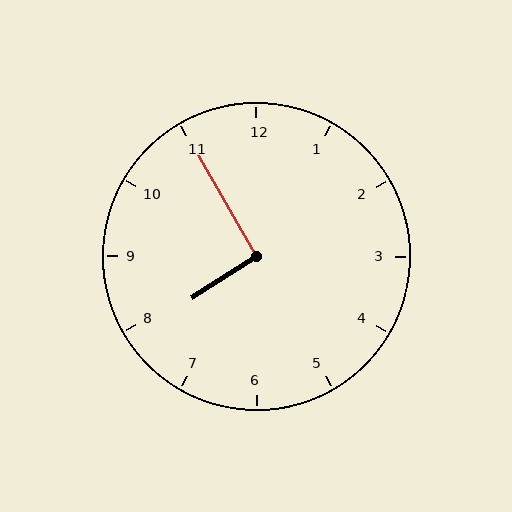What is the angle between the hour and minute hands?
Approximately 92 degrees.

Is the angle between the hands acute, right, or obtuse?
It is right.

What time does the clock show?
7:55.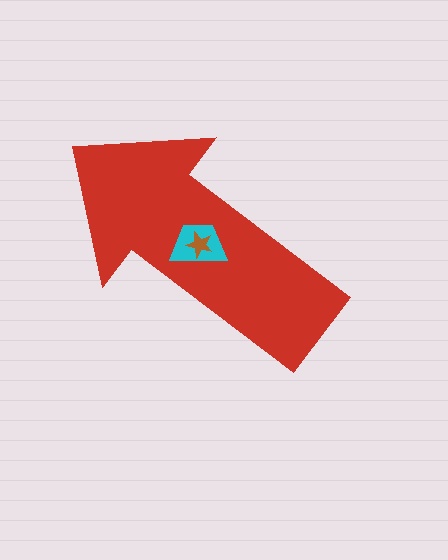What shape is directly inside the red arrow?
The cyan trapezoid.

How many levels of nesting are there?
3.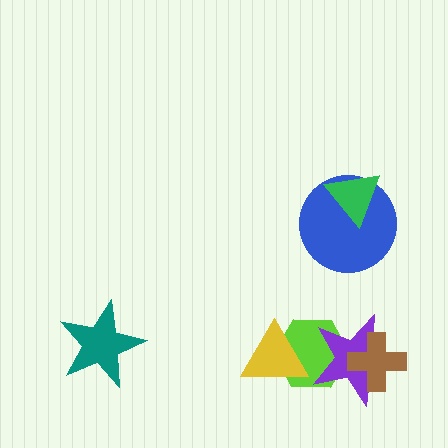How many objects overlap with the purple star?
2 objects overlap with the purple star.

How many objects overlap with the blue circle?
1 object overlaps with the blue circle.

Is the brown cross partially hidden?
No, no other shape covers it.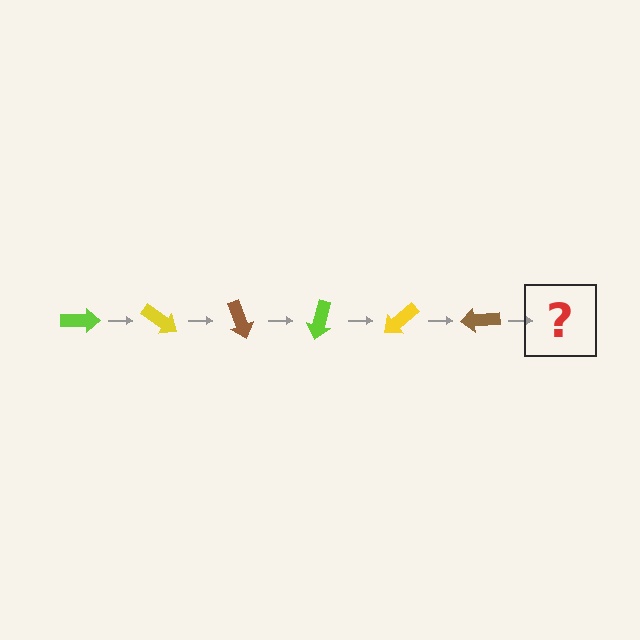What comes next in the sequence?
The next element should be a lime arrow, rotated 210 degrees from the start.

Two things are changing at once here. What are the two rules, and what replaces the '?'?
The two rules are that it rotates 35 degrees each step and the color cycles through lime, yellow, and brown. The '?' should be a lime arrow, rotated 210 degrees from the start.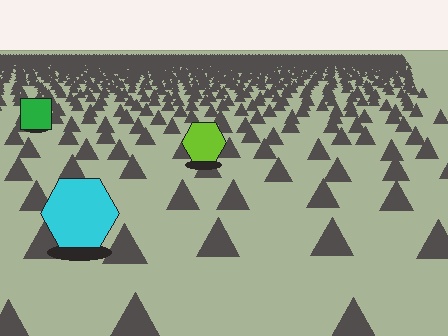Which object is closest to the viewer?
The cyan hexagon is closest. The texture marks near it are larger and more spread out.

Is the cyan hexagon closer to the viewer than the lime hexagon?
Yes. The cyan hexagon is closer — you can tell from the texture gradient: the ground texture is coarser near it.